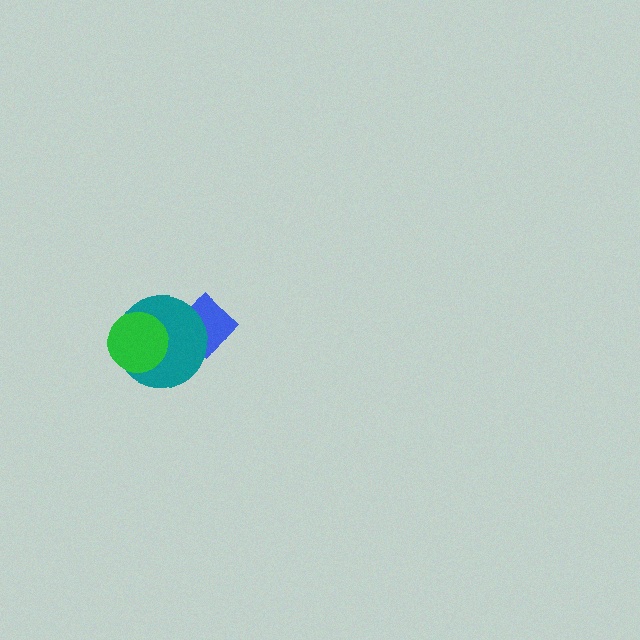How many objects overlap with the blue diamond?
1 object overlaps with the blue diamond.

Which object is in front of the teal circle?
The green circle is in front of the teal circle.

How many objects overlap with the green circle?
1 object overlaps with the green circle.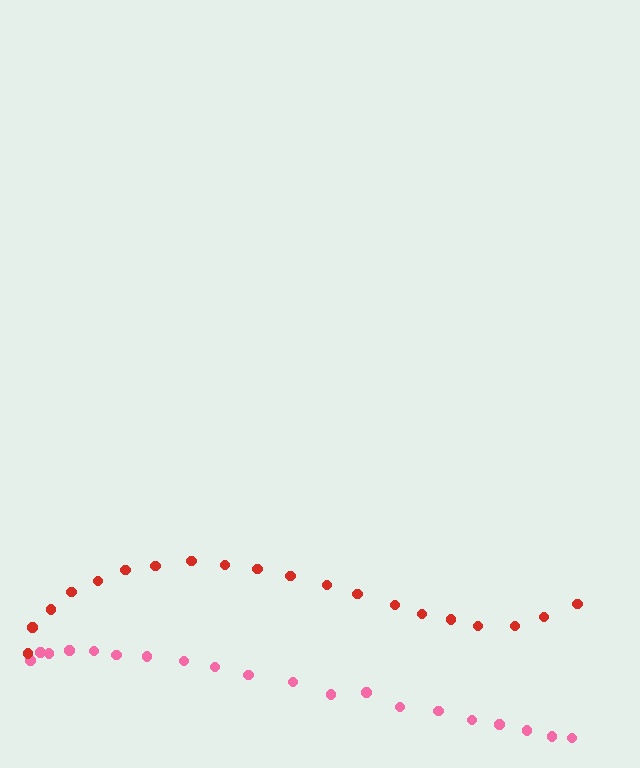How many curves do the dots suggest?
There are 2 distinct paths.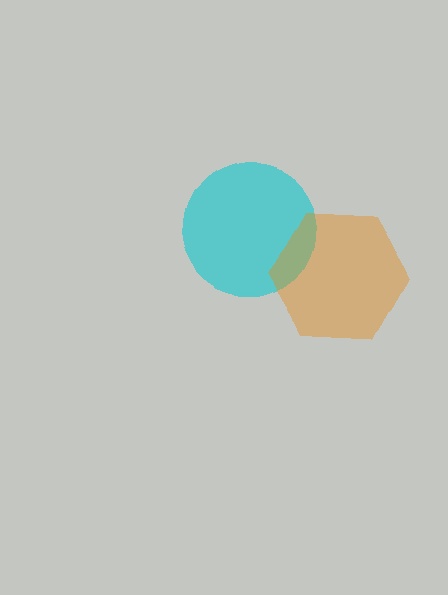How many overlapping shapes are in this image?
There are 2 overlapping shapes in the image.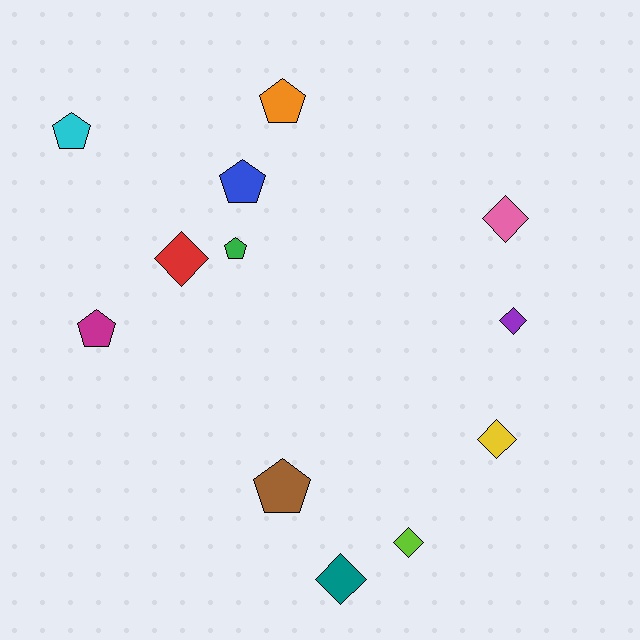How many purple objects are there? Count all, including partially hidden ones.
There is 1 purple object.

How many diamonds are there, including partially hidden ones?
There are 6 diamonds.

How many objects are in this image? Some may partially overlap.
There are 12 objects.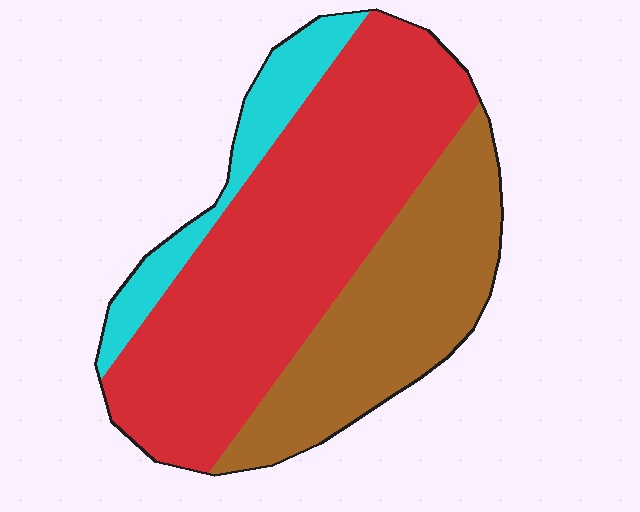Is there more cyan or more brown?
Brown.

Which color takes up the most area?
Red, at roughly 55%.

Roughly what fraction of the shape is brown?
Brown takes up between a sixth and a third of the shape.